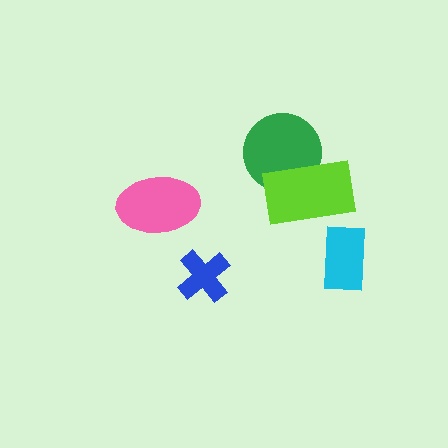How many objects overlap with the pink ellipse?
0 objects overlap with the pink ellipse.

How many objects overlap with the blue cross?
0 objects overlap with the blue cross.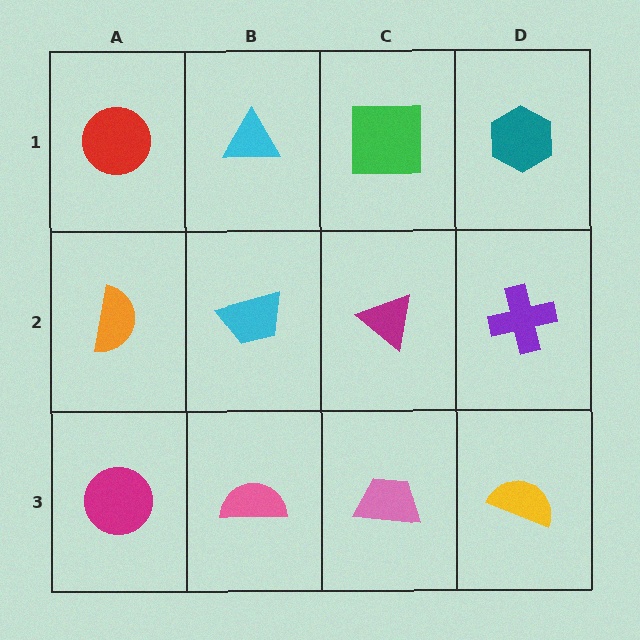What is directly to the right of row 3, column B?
A pink trapezoid.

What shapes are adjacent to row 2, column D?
A teal hexagon (row 1, column D), a yellow semicircle (row 3, column D), a magenta triangle (row 2, column C).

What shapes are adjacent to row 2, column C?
A green square (row 1, column C), a pink trapezoid (row 3, column C), a cyan trapezoid (row 2, column B), a purple cross (row 2, column D).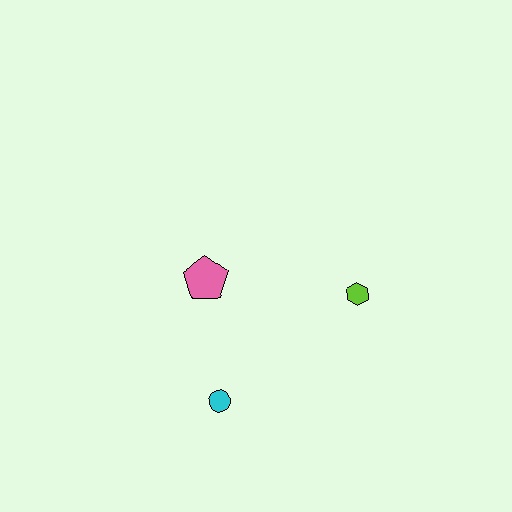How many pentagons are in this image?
There is 1 pentagon.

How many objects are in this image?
There are 3 objects.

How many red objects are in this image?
There are no red objects.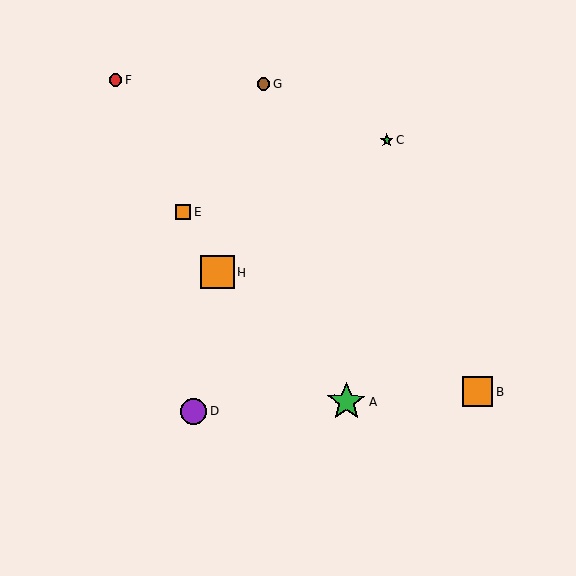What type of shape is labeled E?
Shape E is an orange square.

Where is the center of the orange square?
The center of the orange square is at (218, 272).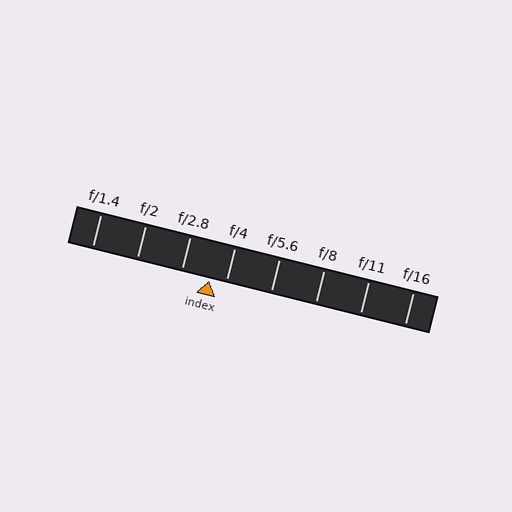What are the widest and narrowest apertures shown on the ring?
The widest aperture shown is f/1.4 and the narrowest is f/16.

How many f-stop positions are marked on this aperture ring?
There are 8 f-stop positions marked.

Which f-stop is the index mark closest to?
The index mark is closest to f/4.